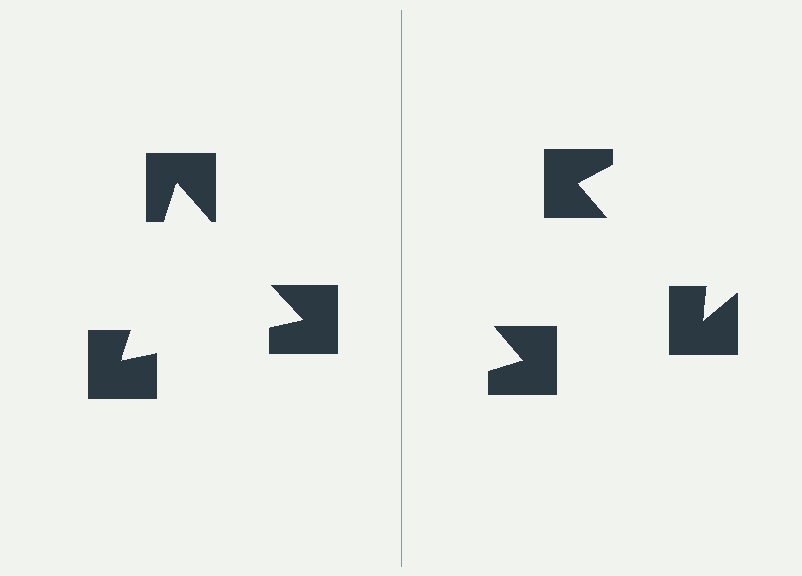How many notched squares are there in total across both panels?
6 — 3 on each side.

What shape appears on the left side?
An illusory triangle.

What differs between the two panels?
The notched squares are positioned identically on both sides; only the wedge orientations differ. On the left they align to a triangle; on the right they are misaligned.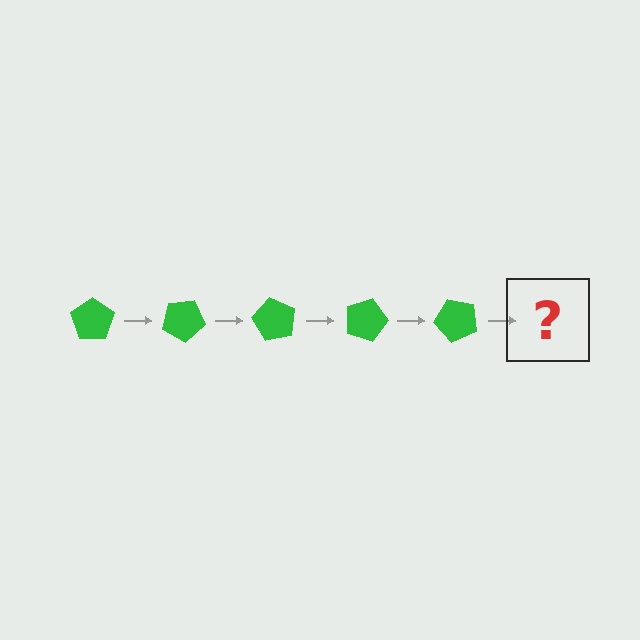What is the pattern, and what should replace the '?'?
The pattern is that the pentagon rotates 30 degrees each step. The '?' should be a green pentagon rotated 150 degrees.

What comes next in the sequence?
The next element should be a green pentagon rotated 150 degrees.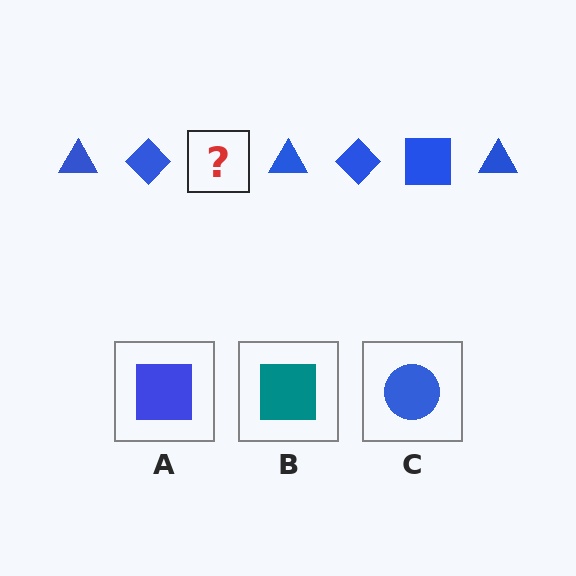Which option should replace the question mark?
Option A.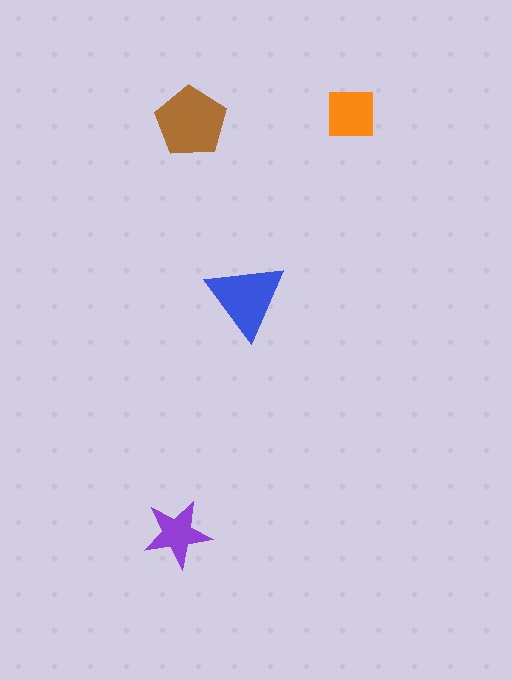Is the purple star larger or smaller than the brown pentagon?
Smaller.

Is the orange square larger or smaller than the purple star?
Larger.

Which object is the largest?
The brown pentagon.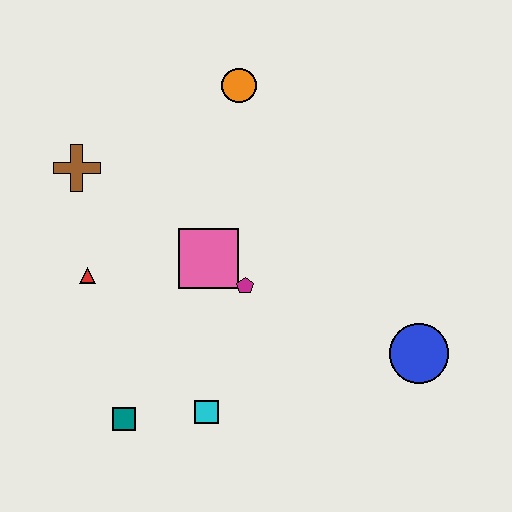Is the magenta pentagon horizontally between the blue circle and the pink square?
Yes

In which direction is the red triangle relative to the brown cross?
The red triangle is below the brown cross.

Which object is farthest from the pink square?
The blue circle is farthest from the pink square.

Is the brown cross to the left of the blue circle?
Yes